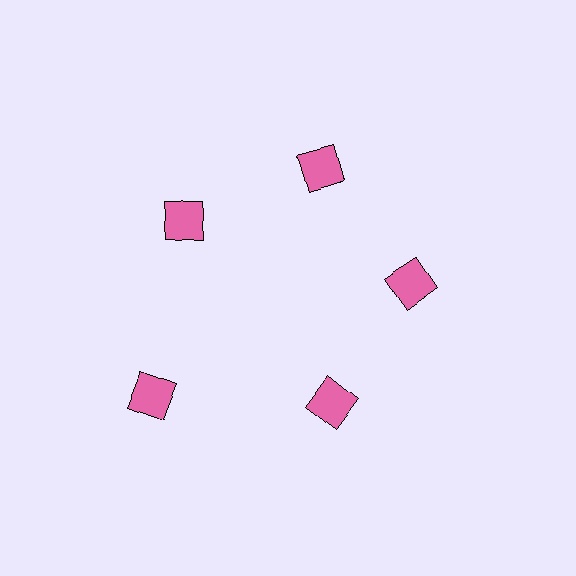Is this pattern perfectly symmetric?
No. The 5 pink squares are arranged in a ring, but one element near the 8 o'clock position is pushed outward from the center, breaking the 5-fold rotational symmetry.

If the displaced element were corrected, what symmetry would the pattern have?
It would have 5-fold rotational symmetry — the pattern would map onto itself every 72 degrees.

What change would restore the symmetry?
The symmetry would be restored by moving it inward, back onto the ring so that all 5 squares sit at equal angles and equal distance from the center.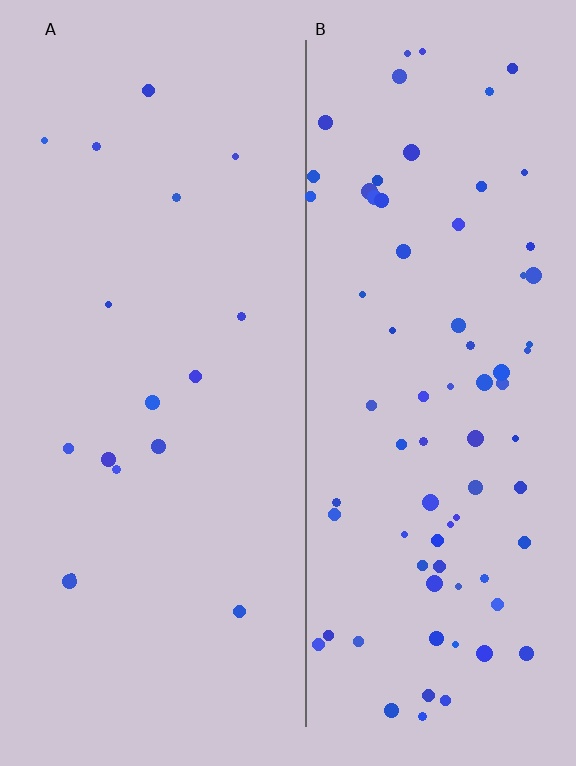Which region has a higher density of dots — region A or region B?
B (the right).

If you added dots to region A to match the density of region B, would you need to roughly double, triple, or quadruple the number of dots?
Approximately quadruple.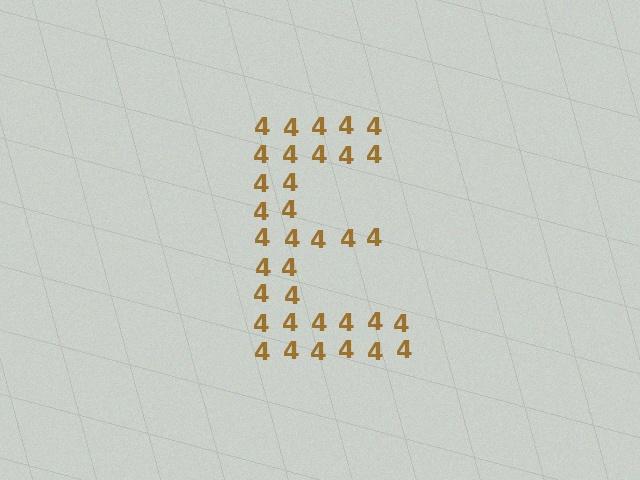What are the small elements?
The small elements are digit 4's.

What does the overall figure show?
The overall figure shows the letter E.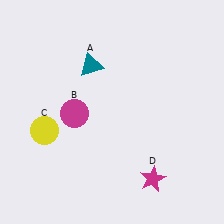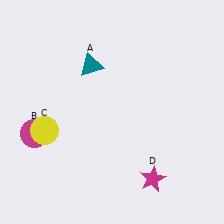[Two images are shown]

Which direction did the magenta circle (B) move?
The magenta circle (B) moved left.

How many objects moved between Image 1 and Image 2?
1 object moved between the two images.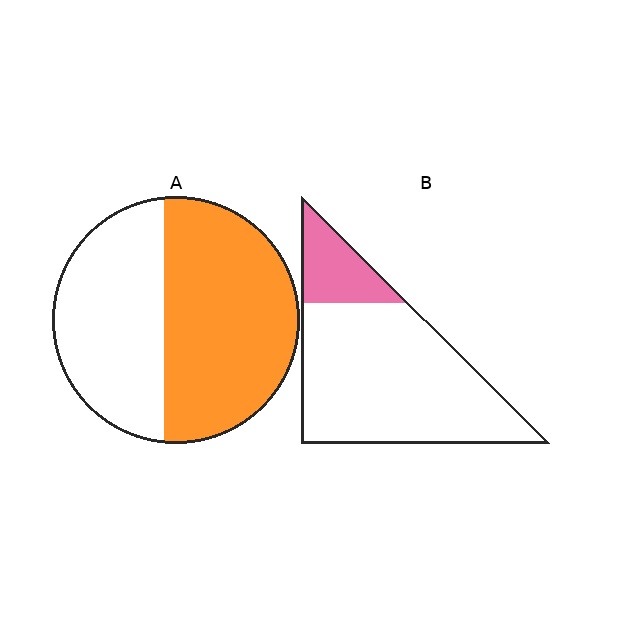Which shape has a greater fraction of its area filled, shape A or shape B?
Shape A.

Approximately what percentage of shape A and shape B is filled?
A is approximately 55% and B is approximately 20%.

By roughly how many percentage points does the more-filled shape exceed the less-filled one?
By roughly 40 percentage points (A over B).